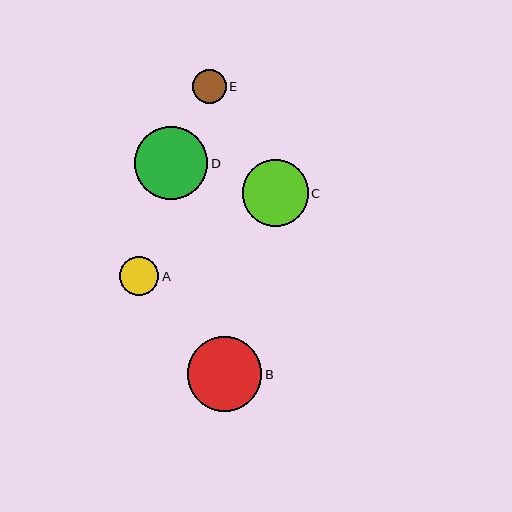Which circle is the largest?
Circle B is the largest with a size of approximately 75 pixels.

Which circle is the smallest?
Circle E is the smallest with a size of approximately 34 pixels.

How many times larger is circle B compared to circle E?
Circle B is approximately 2.2 times the size of circle E.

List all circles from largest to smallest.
From largest to smallest: B, D, C, A, E.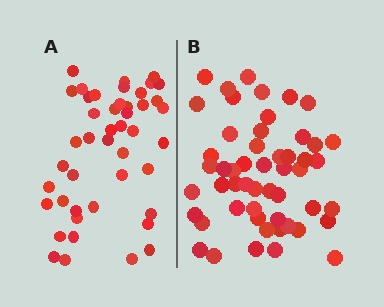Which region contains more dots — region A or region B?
Region B (the right region) has more dots.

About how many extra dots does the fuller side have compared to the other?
Region B has roughly 8 or so more dots than region A.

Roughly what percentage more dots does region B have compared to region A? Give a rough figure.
About 15% more.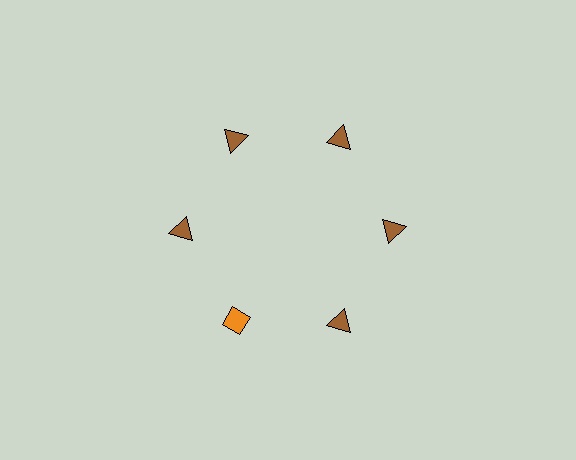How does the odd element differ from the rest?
It differs in both color (orange instead of brown) and shape (diamond instead of triangle).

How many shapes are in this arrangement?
There are 6 shapes arranged in a ring pattern.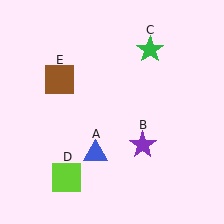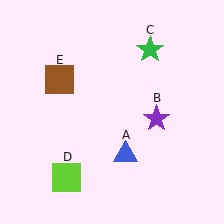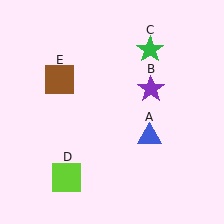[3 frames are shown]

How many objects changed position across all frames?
2 objects changed position: blue triangle (object A), purple star (object B).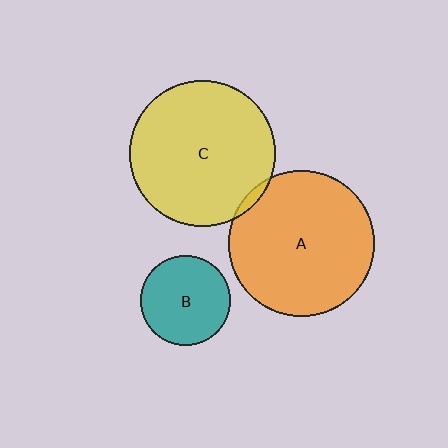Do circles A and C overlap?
Yes.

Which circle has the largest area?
Circle A (orange).